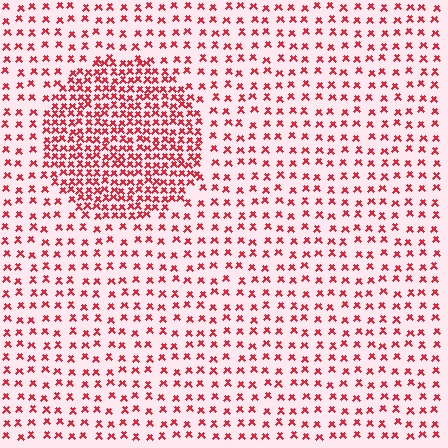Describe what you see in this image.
The image contains small red elements arranged at two different densities. A circle-shaped region is visible where the elements are more densely packed than the surrounding area.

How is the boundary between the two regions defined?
The boundary is defined by a change in element density (approximately 2.4x ratio). All elements are the same color, size, and shape.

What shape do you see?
I see a circle.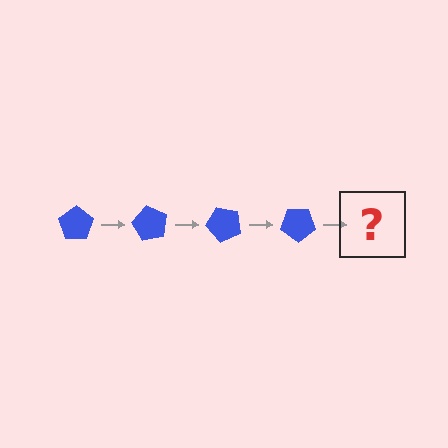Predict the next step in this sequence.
The next step is a blue pentagon rotated 240 degrees.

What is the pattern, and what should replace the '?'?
The pattern is that the pentagon rotates 60 degrees each step. The '?' should be a blue pentagon rotated 240 degrees.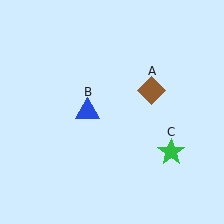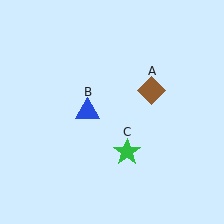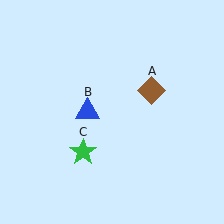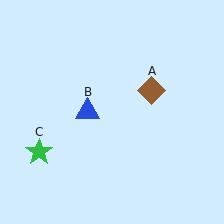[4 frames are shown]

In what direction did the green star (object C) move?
The green star (object C) moved left.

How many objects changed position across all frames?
1 object changed position: green star (object C).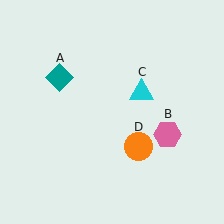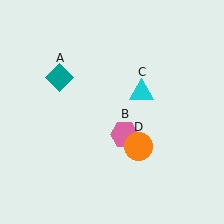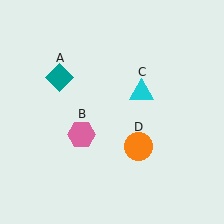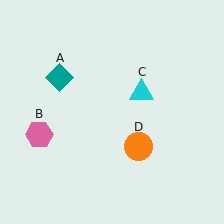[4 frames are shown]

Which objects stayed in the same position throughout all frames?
Teal diamond (object A) and cyan triangle (object C) and orange circle (object D) remained stationary.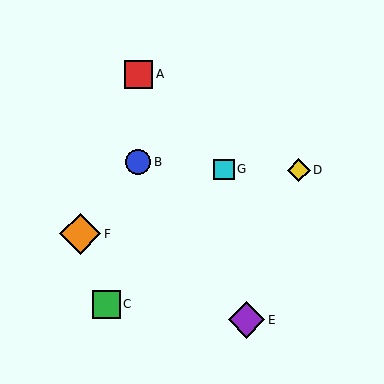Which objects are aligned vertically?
Objects A, B are aligned vertically.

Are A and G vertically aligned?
No, A is at x≈138 and G is at x≈224.